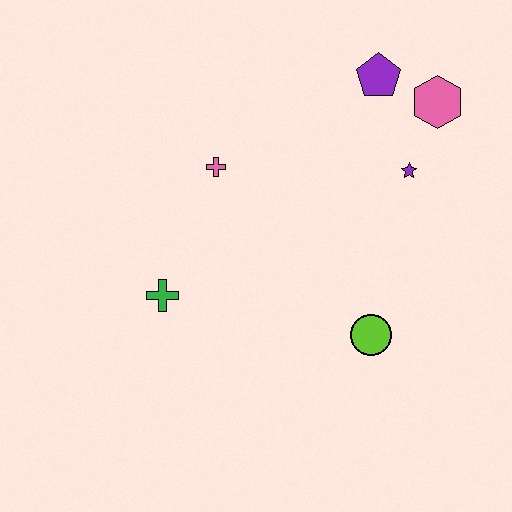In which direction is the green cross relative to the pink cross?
The green cross is below the pink cross.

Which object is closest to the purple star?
The pink hexagon is closest to the purple star.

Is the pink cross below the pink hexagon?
Yes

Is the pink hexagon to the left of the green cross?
No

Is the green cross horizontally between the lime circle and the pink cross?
No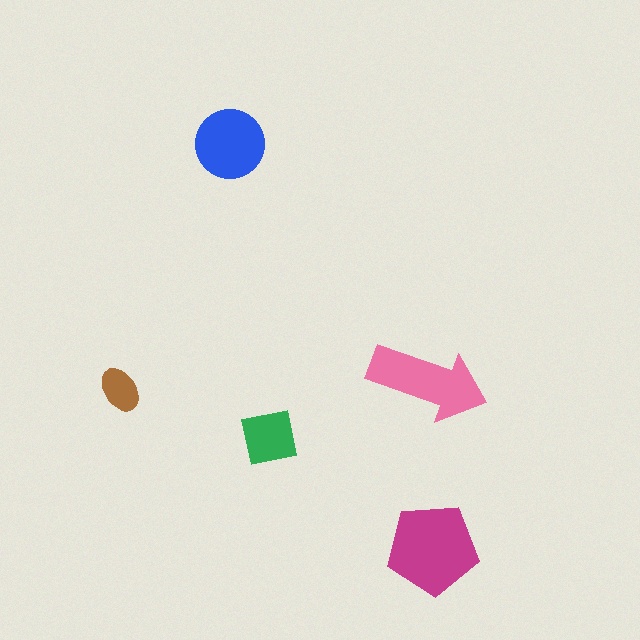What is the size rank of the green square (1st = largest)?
4th.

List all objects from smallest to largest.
The brown ellipse, the green square, the blue circle, the pink arrow, the magenta pentagon.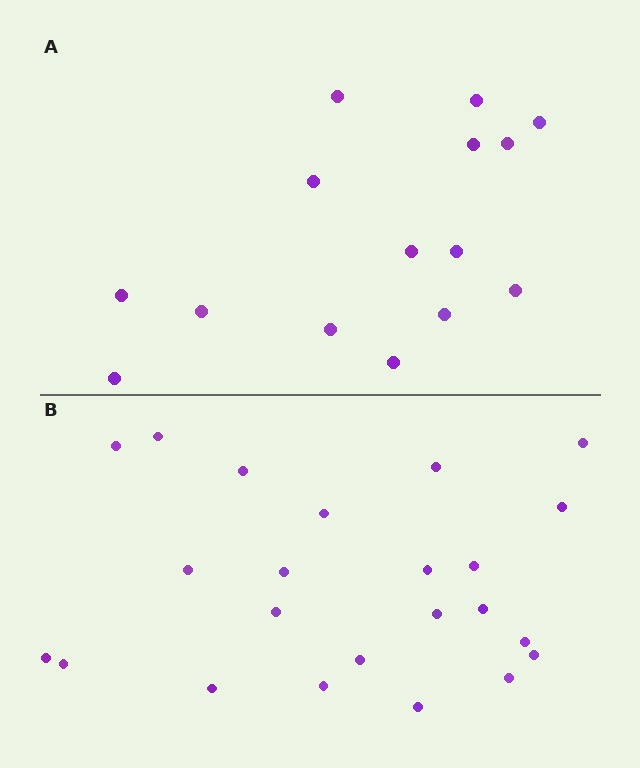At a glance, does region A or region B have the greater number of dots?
Region B (the bottom region) has more dots.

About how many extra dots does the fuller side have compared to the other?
Region B has roughly 8 or so more dots than region A.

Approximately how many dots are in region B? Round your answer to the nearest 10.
About 20 dots. (The exact count is 23, which rounds to 20.)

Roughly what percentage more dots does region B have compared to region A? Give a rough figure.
About 55% more.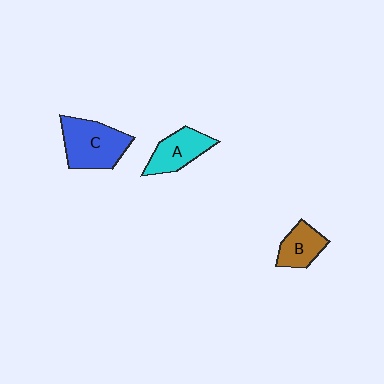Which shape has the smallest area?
Shape B (brown).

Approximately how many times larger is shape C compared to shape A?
Approximately 1.4 times.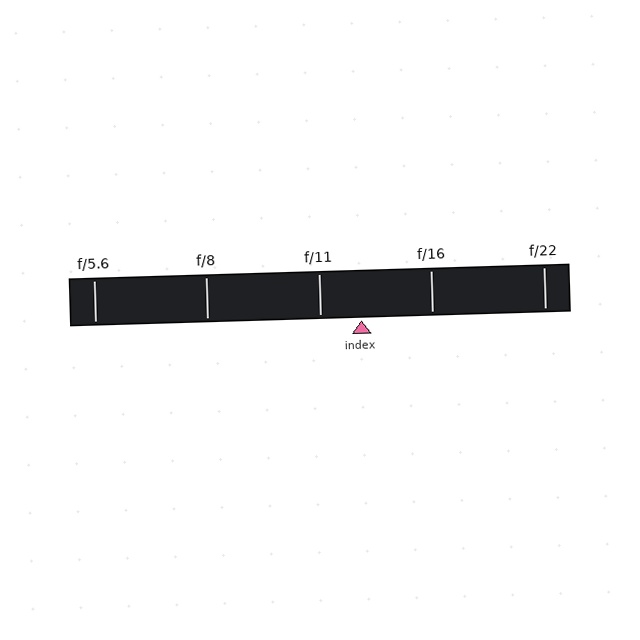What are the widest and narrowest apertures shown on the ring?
The widest aperture shown is f/5.6 and the narrowest is f/22.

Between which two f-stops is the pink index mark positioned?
The index mark is between f/11 and f/16.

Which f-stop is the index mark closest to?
The index mark is closest to f/11.